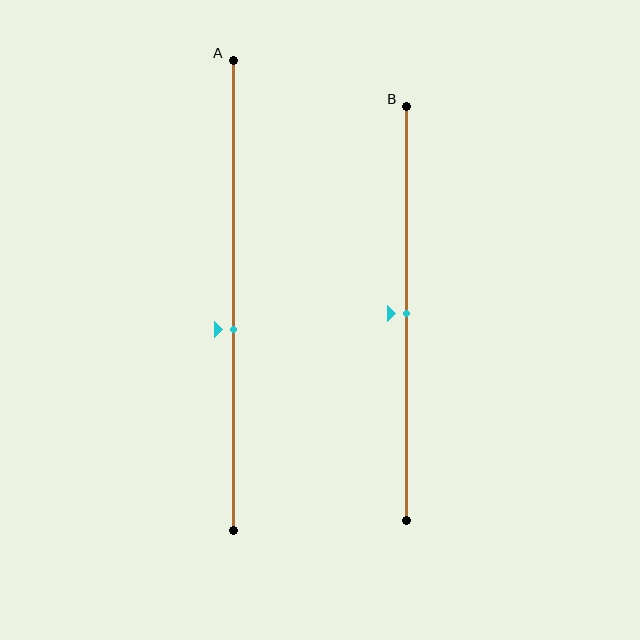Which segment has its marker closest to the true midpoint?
Segment B has its marker closest to the true midpoint.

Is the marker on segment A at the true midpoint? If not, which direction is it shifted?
No, the marker on segment A is shifted downward by about 7% of the segment length.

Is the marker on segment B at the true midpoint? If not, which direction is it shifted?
Yes, the marker on segment B is at the true midpoint.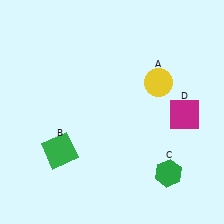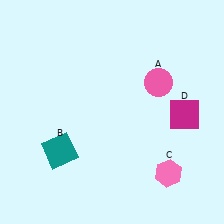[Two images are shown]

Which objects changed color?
A changed from yellow to pink. B changed from green to teal. C changed from green to pink.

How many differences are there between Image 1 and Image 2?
There are 3 differences between the two images.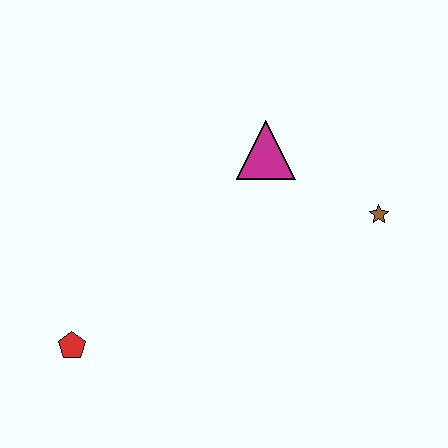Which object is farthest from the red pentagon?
The brown star is farthest from the red pentagon.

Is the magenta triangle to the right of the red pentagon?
Yes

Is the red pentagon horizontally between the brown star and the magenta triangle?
No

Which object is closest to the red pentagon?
The magenta triangle is closest to the red pentagon.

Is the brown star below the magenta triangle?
Yes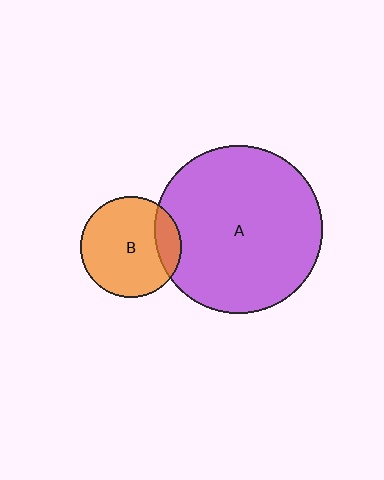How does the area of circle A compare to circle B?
Approximately 2.8 times.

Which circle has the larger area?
Circle A (purple).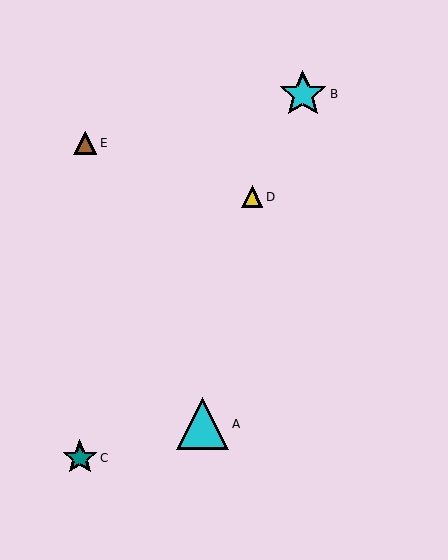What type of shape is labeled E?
Shape E is a brown triangle.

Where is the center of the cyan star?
The center of the cyan star is at (303, 94).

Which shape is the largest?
The cyan triangle (labeled A) is the largest.